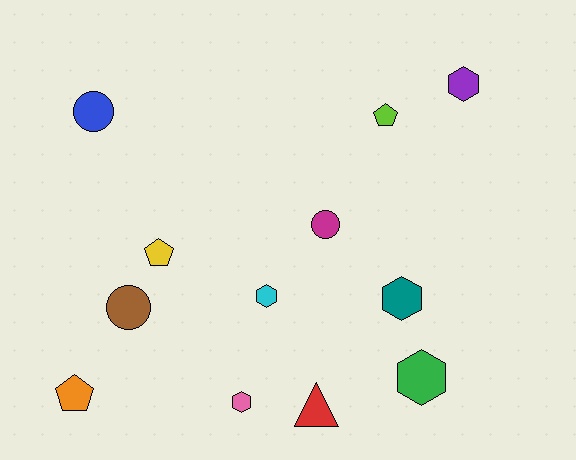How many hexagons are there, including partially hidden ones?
There are 5 hexagons.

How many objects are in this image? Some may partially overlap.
There are 12 objects.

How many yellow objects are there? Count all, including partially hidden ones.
There is 1 yellow object.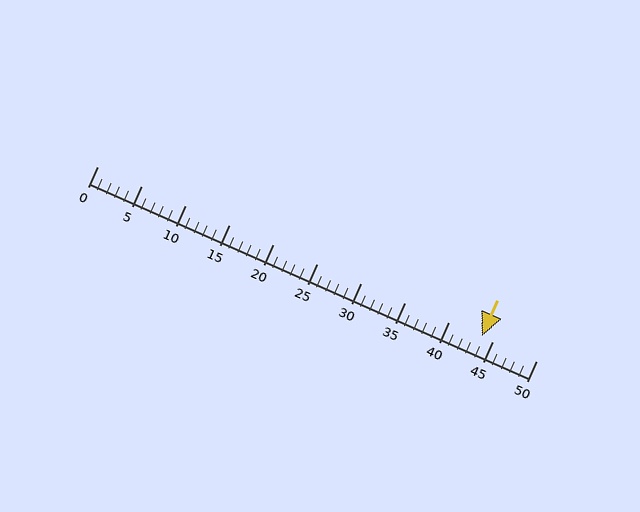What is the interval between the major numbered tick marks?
The major tick marks are spaced 5 units apart.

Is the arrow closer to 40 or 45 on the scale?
The arrow is closer to 45.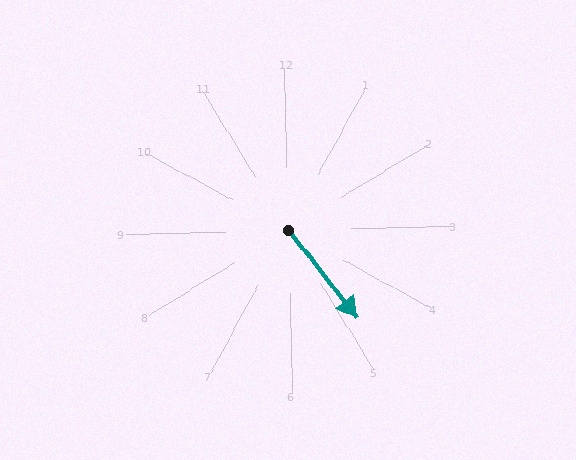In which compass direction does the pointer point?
Southeast.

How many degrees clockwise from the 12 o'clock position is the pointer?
Approximately 143 degrees.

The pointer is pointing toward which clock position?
Roughly 5 o'clock.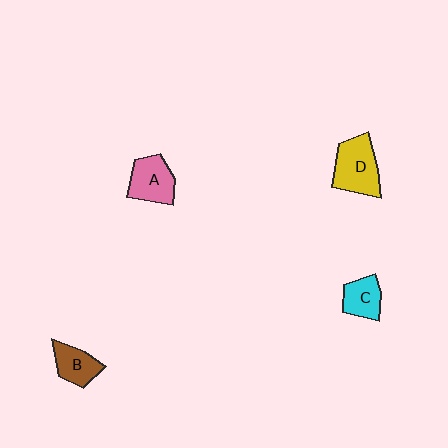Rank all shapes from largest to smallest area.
From largest to smallest: D (yellow), A (pink), B (brown), C (cyan).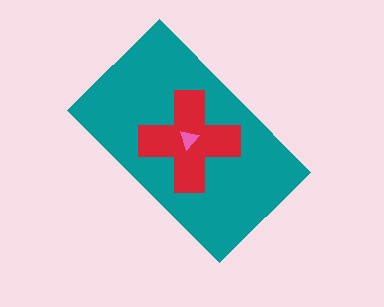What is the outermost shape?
The teal rectangle.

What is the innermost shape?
The pink triangle.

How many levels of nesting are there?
3.